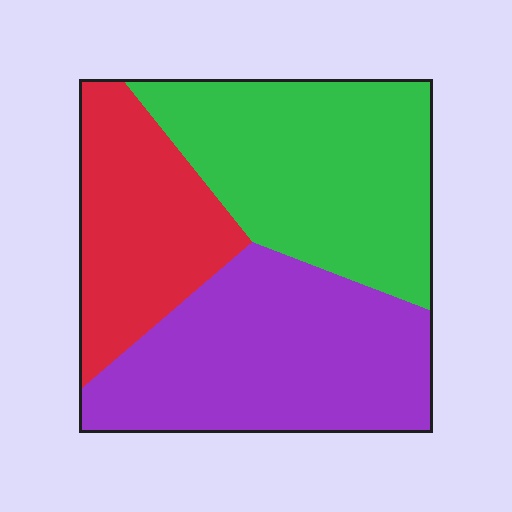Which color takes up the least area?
Red, at roughly 25%.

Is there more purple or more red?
Purple.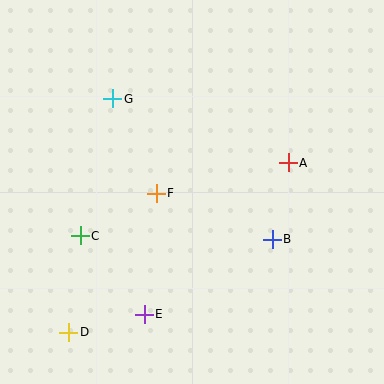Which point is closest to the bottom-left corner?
Point D is closest to the bottom-left corner.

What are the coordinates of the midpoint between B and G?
The midpoint between B and G is at (192, 169).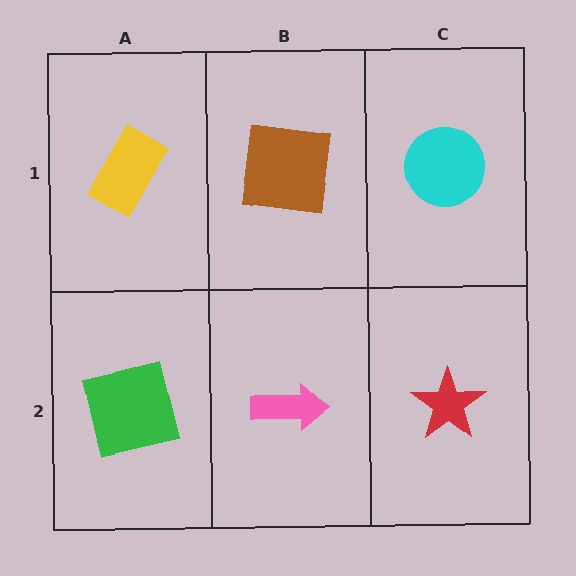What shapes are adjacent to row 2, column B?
A brown square (row 1, column B), a green square (row 2, column A), a red star (row 2, column C).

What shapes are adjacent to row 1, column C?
A red star (row 2, column C), a brown square (row 1, column B).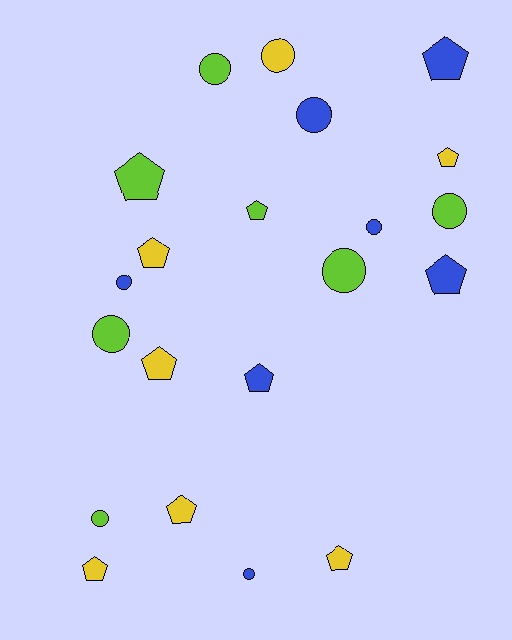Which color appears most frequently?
Yellow, with 7 objects.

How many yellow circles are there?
There is 1 yellow circle.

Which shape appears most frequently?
Pentagon, with 11 objects.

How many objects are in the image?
There are 21 objects.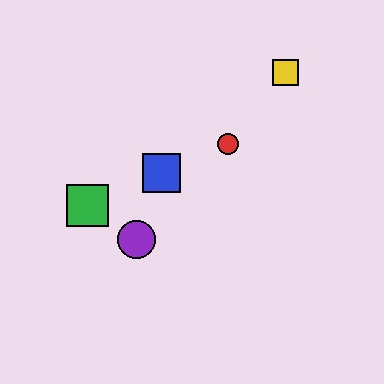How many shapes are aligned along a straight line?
3 shapes (the red circle, the blue square, the green square) are aligned along a straight line.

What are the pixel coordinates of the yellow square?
The yellow square is at (286, 72).